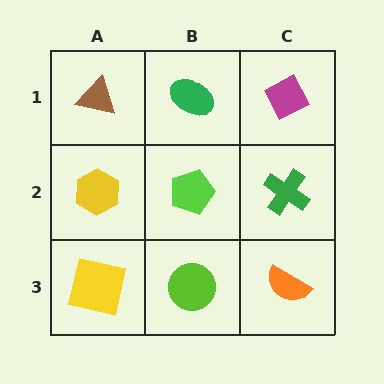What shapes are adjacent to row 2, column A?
A brown triangle (row 1, column A), a yellow square (row 3, column A), a lime pentagon (row 2, column B).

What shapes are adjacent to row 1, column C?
A green cross (row 2, column C), a green ellipse (row 1, column B).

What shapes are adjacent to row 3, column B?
A lime pentagon (row 2, column B), a yellow square (row 3, column A), an orange semicircle (row 3, column C).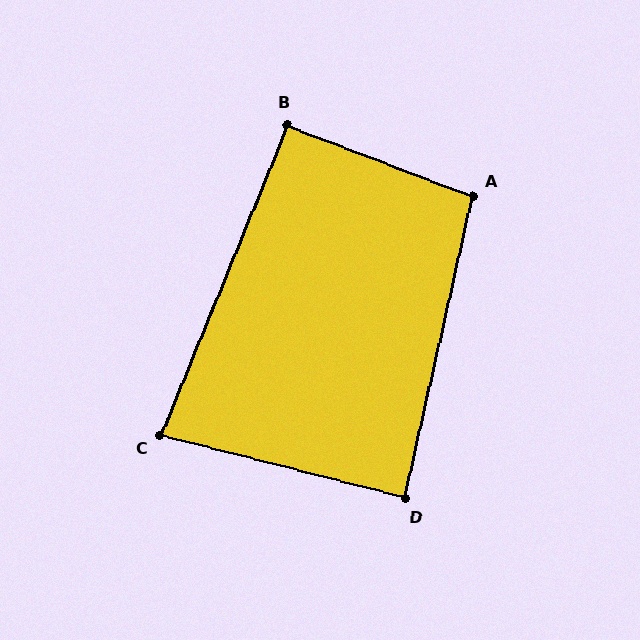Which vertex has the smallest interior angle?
C, at approximately 82 degrees.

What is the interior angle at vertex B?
Approximately 92 degrees (approximately right).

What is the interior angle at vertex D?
Approximately 88 degrees (approximately right).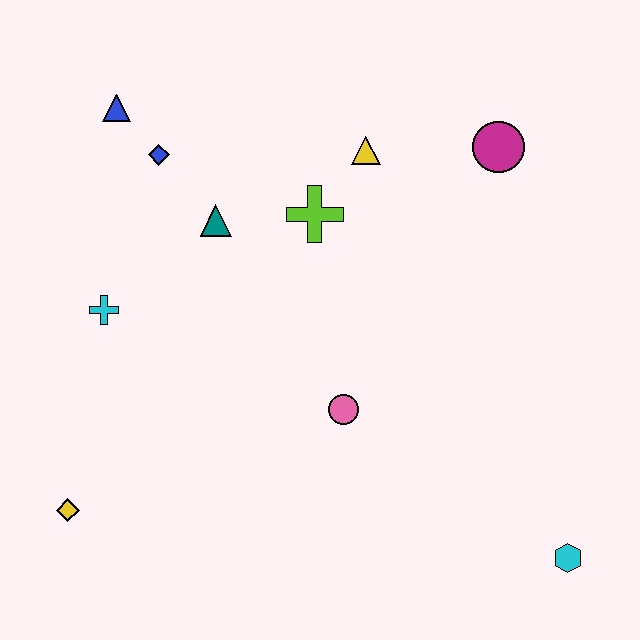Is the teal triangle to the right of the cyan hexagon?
No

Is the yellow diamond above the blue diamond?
No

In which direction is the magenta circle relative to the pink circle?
The magenta circle is above the pink circle.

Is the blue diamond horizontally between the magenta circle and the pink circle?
No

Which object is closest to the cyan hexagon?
The pink circle is closest to the cyan hexagon.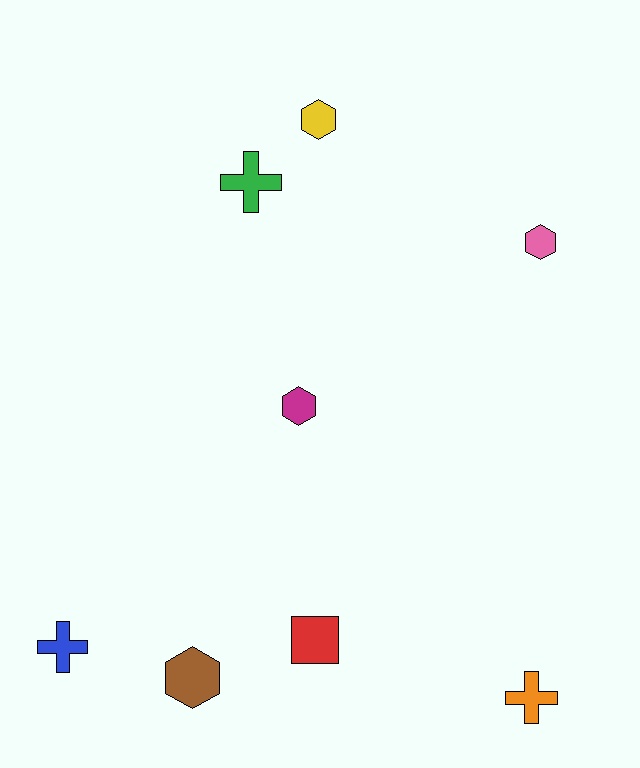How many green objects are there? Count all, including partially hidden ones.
There is 1 green object.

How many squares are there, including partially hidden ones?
There is 1 square.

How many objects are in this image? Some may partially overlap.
There are 8 objects.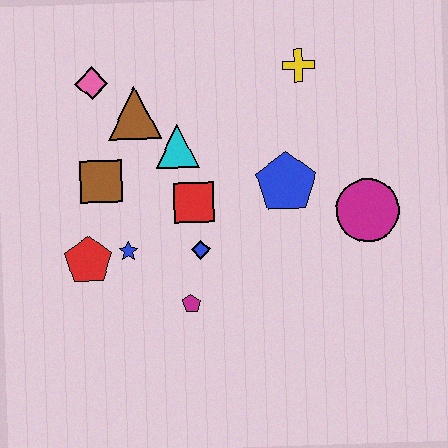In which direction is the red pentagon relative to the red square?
The red pentagon is to the left of the red square.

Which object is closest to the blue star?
The red pentagon is closest to the blue star.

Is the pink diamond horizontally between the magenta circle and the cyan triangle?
No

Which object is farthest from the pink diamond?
The magenta circle is farthest from the pink diamond.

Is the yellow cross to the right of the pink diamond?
Yes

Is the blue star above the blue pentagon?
No